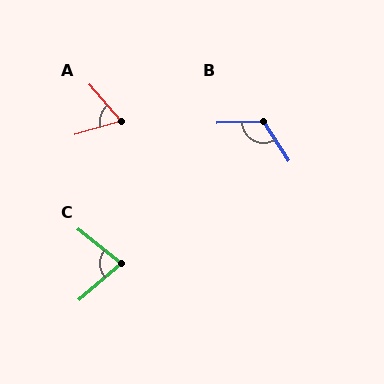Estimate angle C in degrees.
Approximately 80 degrees.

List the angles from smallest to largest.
A (65°), C (80°), B (121°).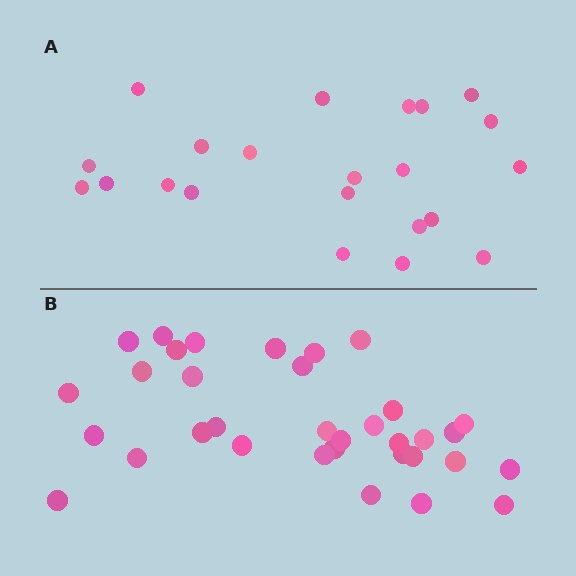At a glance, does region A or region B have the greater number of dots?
Region B (the bottom region) has more dots.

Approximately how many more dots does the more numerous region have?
Region B has roughly 12 or so more dots than region A.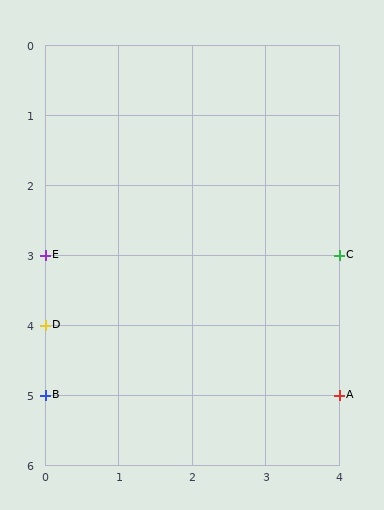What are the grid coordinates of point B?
Point B is at grid coordinates (0, 5).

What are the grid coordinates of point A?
Point A is at grid coordinates (4, 5).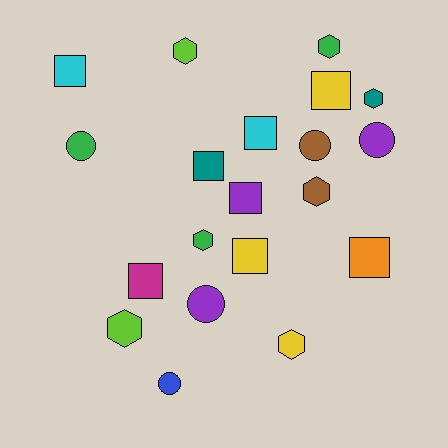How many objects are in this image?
There are 20 objects.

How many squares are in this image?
There are 8 squares.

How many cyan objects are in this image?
There are 2 cyan objects.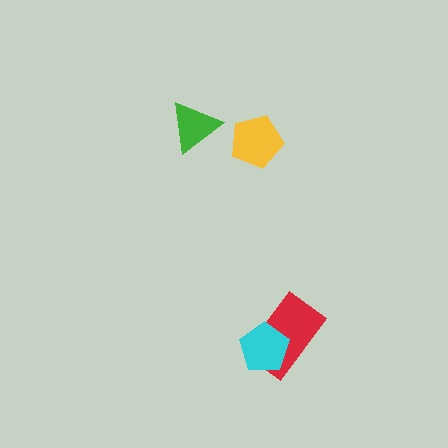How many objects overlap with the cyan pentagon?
1 object overlaps with the cyan pentagon.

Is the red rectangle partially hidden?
Yes, it is partially covered by another shape.